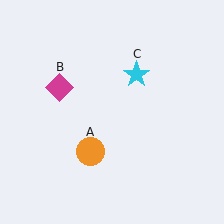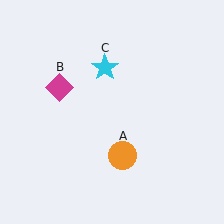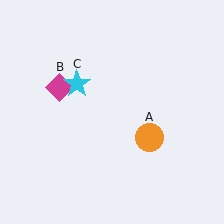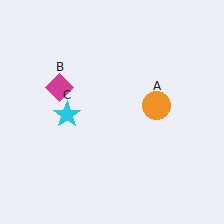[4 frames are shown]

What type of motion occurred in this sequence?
The orange circle (object A), cyan star (object C) rotated counterclockwise around the center of the scene.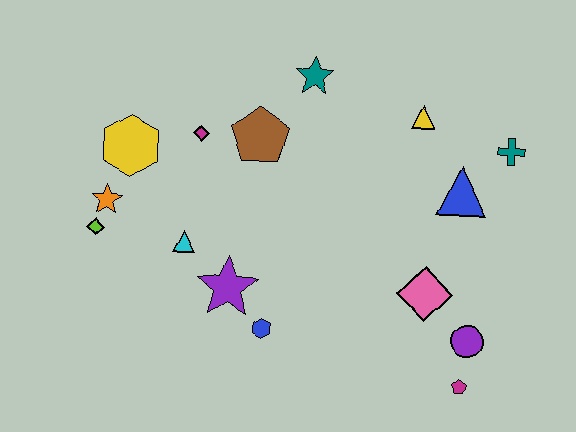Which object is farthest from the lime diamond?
The teal cross is farthest from the lime diamond.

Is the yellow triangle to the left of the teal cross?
Yes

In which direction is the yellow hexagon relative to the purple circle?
The yellow hexagon is to the left of the purple circle.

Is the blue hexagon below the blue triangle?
Yes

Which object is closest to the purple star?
The blue hexagon is closest to the purple star.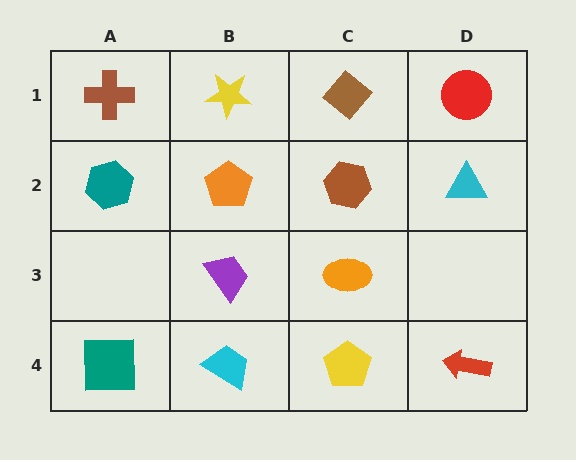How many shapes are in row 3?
2 shapes.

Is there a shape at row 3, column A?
No, that cell is empty.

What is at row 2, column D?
A cyan triangle.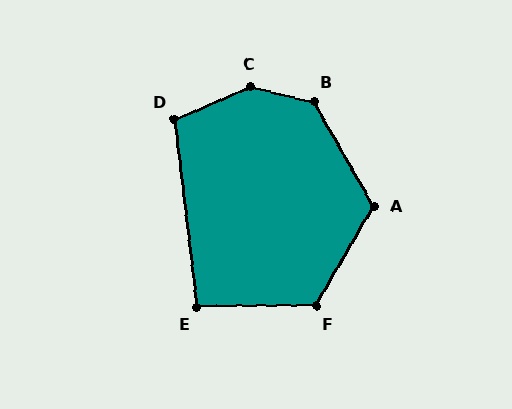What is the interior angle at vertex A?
Approximately 120 degrees (obtuse).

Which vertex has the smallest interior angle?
E, at approximately 96 degrees.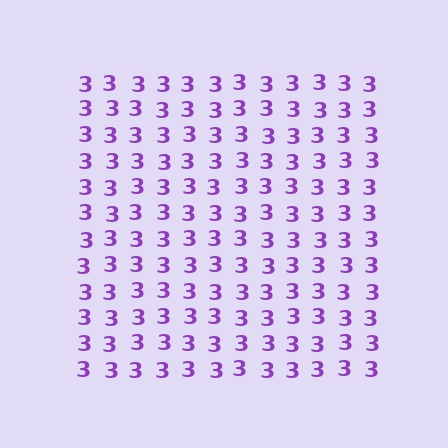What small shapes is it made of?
It is made of small digit 3's.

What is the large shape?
The large shape is a square.